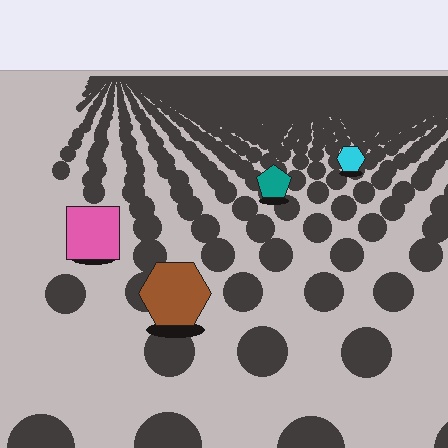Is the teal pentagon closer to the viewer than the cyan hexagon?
Yes. The teal pentagon is closer — you can tell from the texture gradient: the ground texture is coarser near it.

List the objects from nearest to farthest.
From nearest to farthest: the brown hexagon, the pink square, the teal pentagon, the cyan hexagon.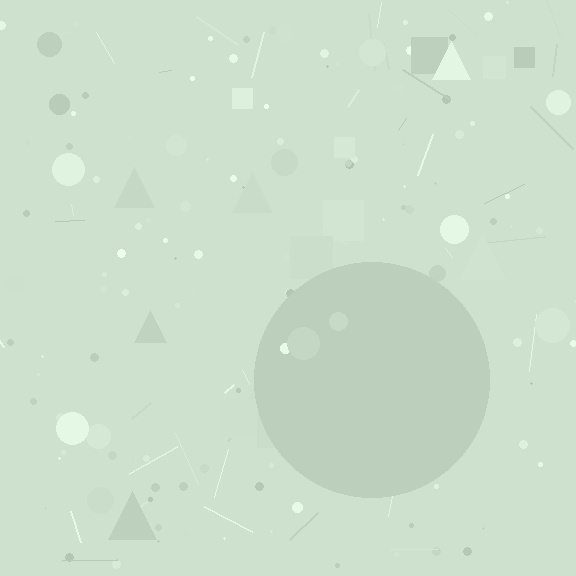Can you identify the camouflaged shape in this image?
The camouflaged shape is a circle.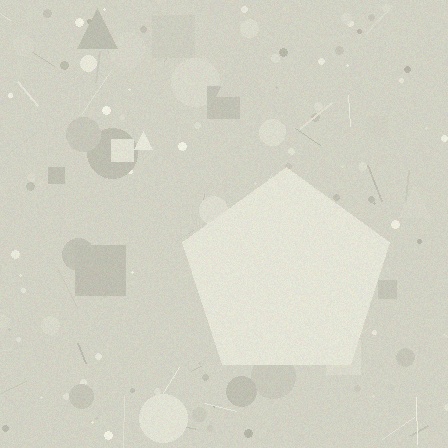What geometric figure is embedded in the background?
A pentagon is embedded in the background.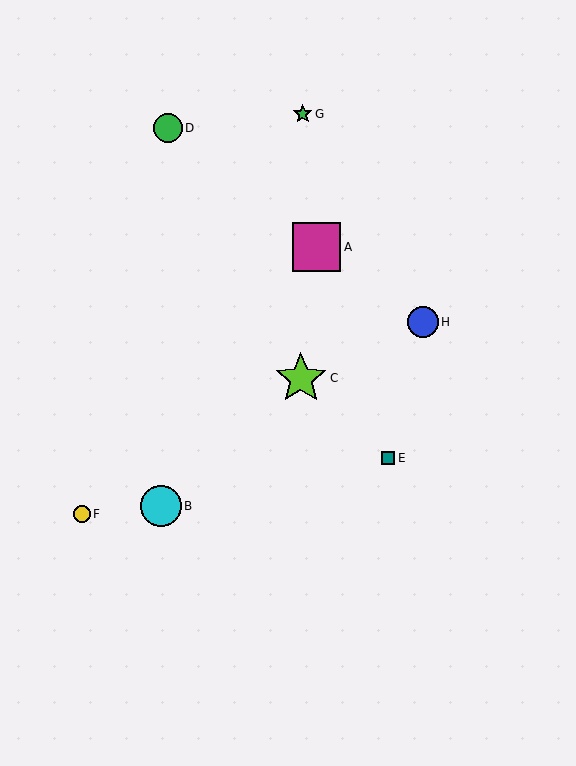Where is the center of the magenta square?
The center of the magenta square is at (317, 247).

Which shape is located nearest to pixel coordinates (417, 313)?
The blue circle (labeled H) at (423, 322) is nearest to that location.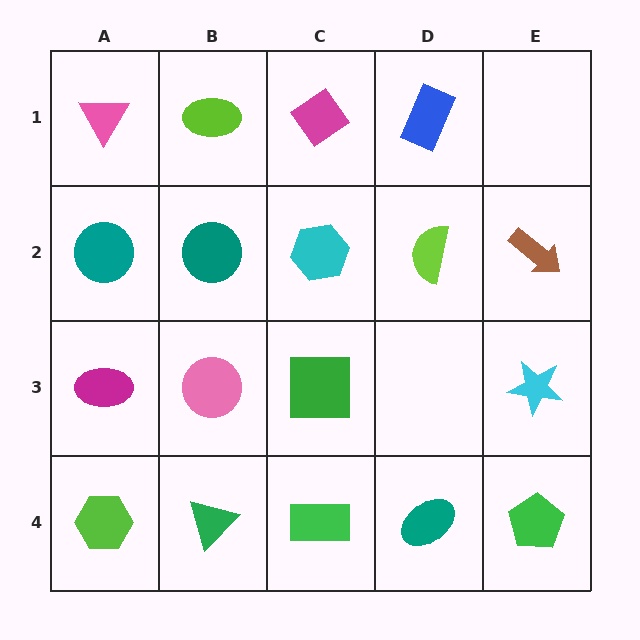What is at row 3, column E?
A cyan star.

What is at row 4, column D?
A teal ellipse.